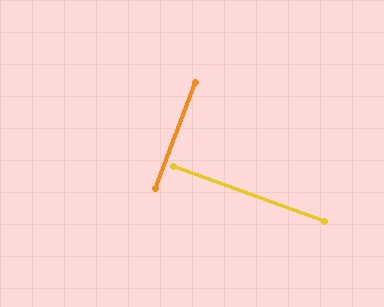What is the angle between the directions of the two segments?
Approximately 89 degrees.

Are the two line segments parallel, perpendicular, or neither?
Perpendicular — they meet at approximately 89°.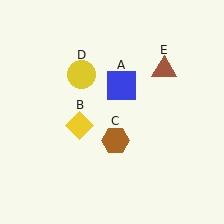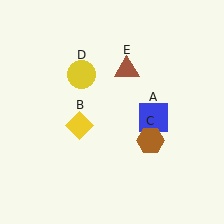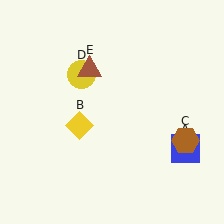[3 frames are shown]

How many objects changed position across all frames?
3 objects changed position: blue square (object A), brown hexagon (object C), brown triangle (object E).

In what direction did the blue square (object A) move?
The blue square (object A) moved down and to the right.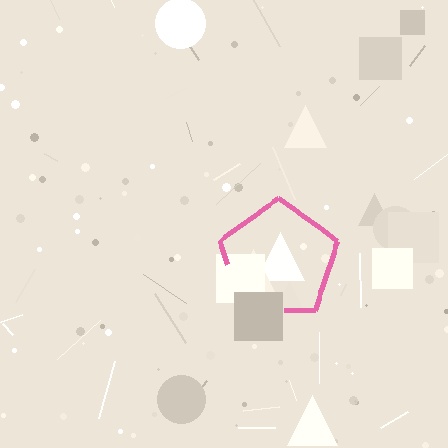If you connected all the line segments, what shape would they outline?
They would outline a pentagon.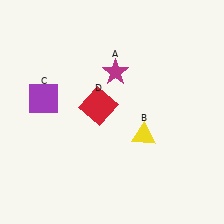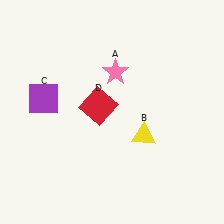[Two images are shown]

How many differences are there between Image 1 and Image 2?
There is 1 difference between the two images.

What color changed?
The star (A) changed from magenta in Image 1 to pink in Image 2.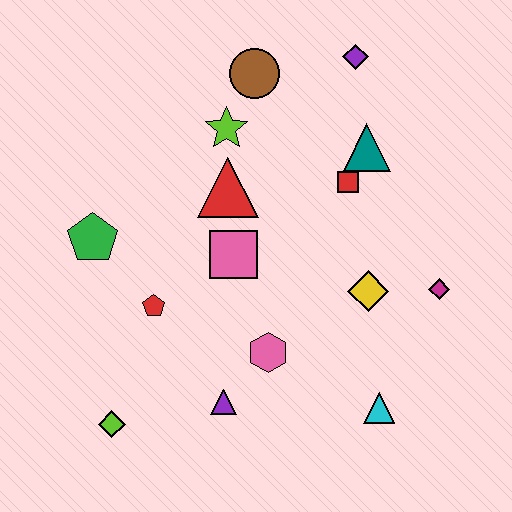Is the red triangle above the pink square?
Yes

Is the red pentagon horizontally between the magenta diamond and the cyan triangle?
No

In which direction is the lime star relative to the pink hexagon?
The lime star is above the pink hexagon.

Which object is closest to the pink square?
The red triangle is closest to the pink square.